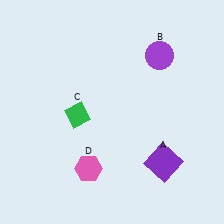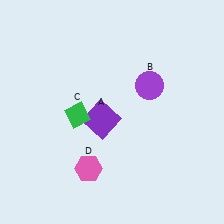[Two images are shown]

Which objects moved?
The objects that moved are: the purple square (A), the purple circle (B).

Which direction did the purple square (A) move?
The purple square (A) moved left.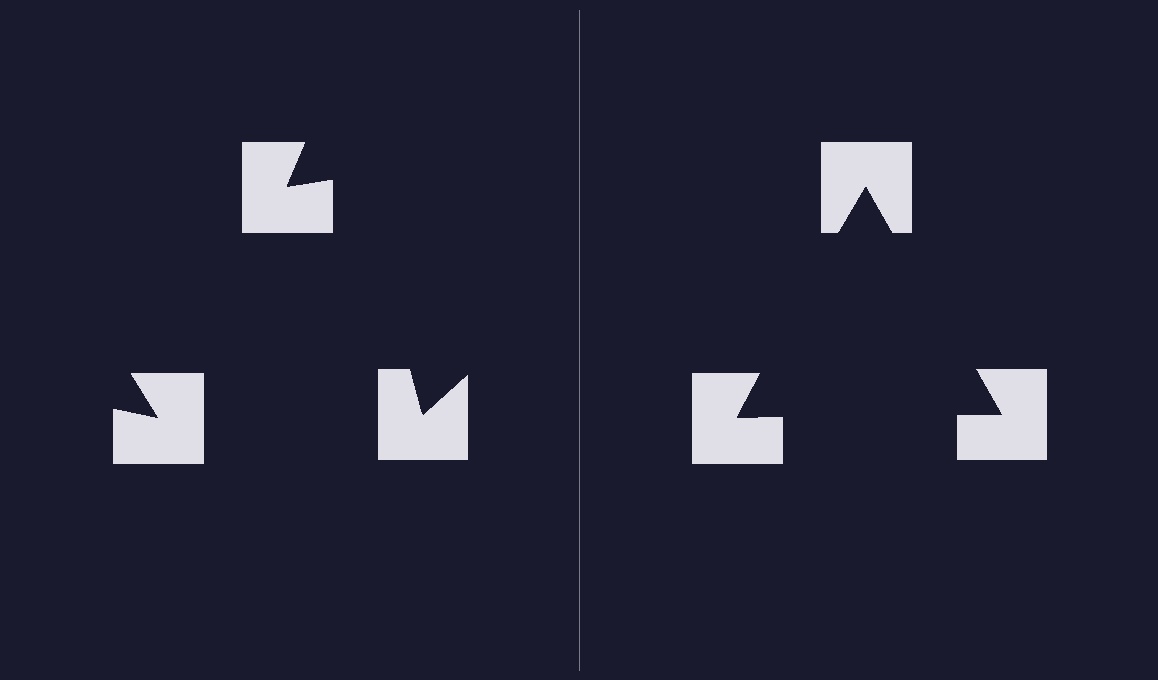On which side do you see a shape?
An illusory triangle appears on the right side. On the left side the wedge cuts are rotated, so no coherent shape forms.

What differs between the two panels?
The notched squares are positioned identically on both sides; only the wedge orientations differ. On the right they align to a triangle; on the left they are misaligned.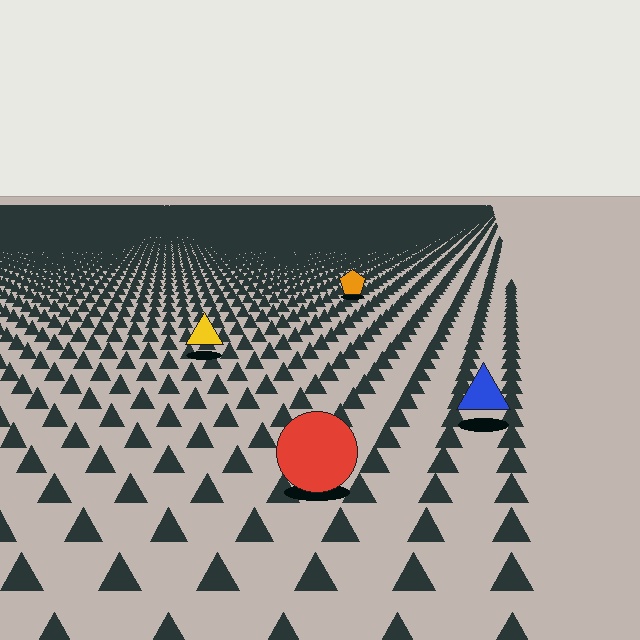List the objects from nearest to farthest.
From nearest to farthest: the red circle, the blue triangle, the yellow triangle, the orange pentagon.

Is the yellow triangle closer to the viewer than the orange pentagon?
Yes. The yellow triangle is closer — you can tell from the texture gradient: the ground texture is coarser near it.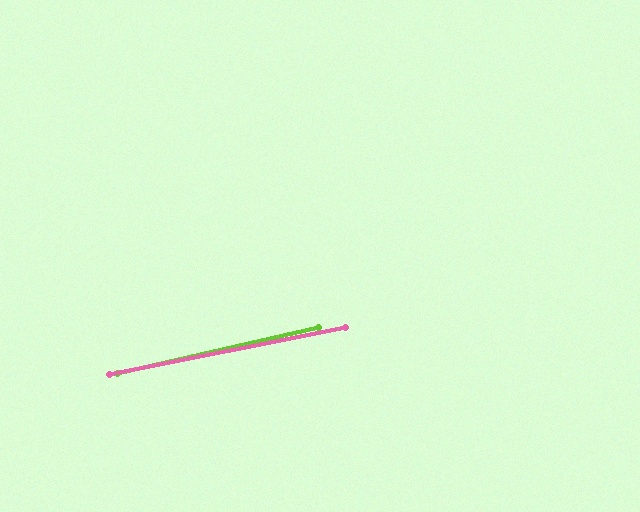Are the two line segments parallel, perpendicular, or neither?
Parallel — their directions differ by only 1.6°.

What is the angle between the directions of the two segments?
Approximately 2 degrees.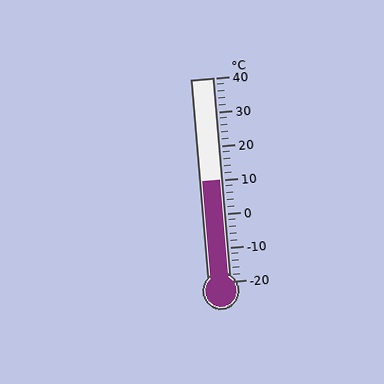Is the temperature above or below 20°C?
The temperature is below 20°C.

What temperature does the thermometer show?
The thermometer shows approximately 10°C.